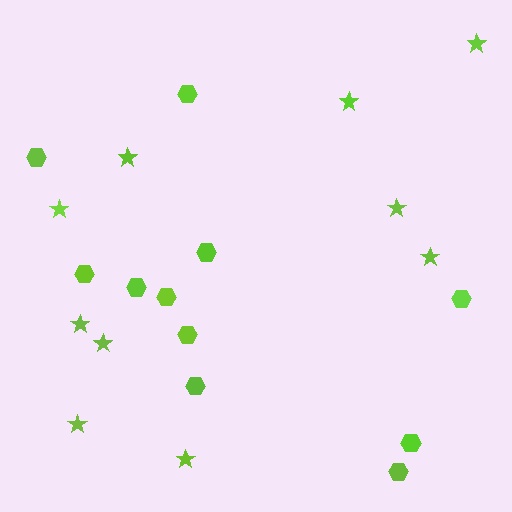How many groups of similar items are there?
There are 2 groups: one group of hexagons (11) and one group of stars (10).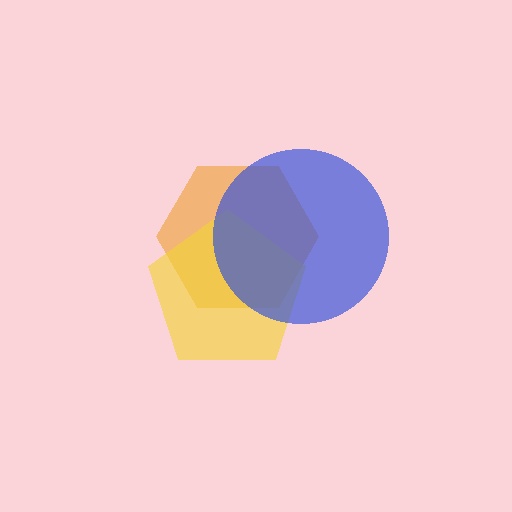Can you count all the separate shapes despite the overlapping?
Yes, there are 3 separate shapes.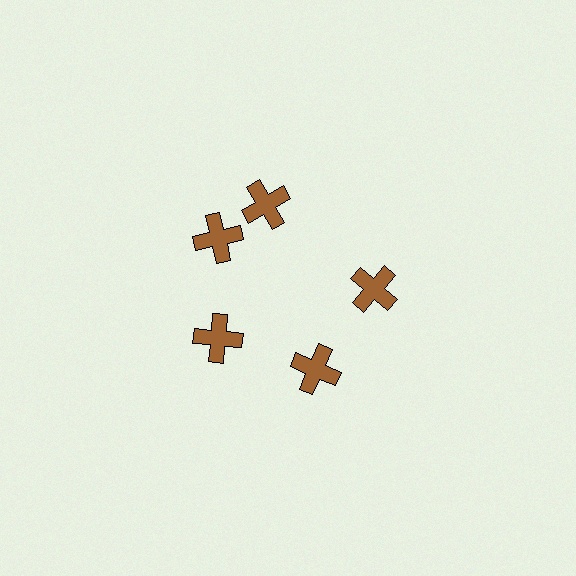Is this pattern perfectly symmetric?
No. The 5 brown crosses are arranged in a ring, but one element near the 1 o'clock position is rotated out of alignment along the ring, breaking the 5-fold rotational symmetry.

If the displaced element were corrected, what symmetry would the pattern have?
It would have 5-fold rotational symmetry — the pattern would map onto itself every 72 degrees.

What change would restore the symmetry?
The symmetry would be restored by rotating it back into even spacing with its neighbors so that all 5 crosses sit at equal angles and equal distance from the center.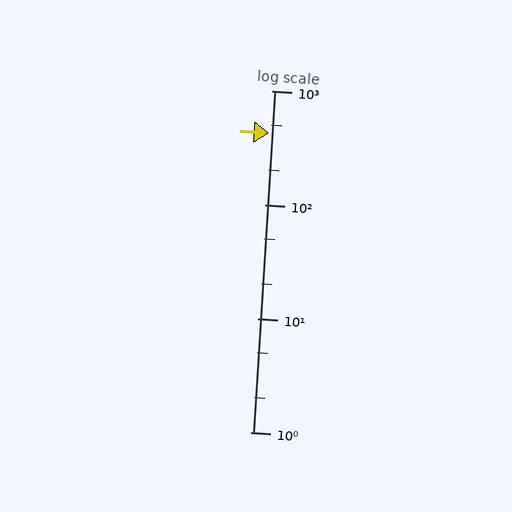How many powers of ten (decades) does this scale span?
The scale spans 3 decades, from 1 to 1000.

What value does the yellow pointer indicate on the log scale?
The pointer indicates approximately 420.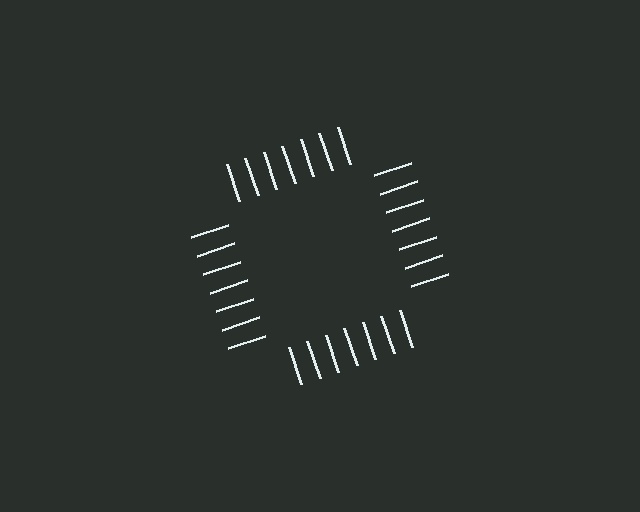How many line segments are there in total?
28 — 7 along each of the 4 edges.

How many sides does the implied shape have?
4 sides — the line-ends trace a square.